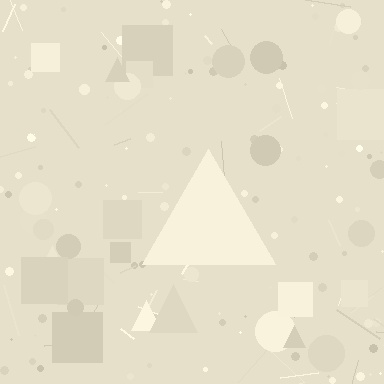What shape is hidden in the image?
A triangle is hidden in the image.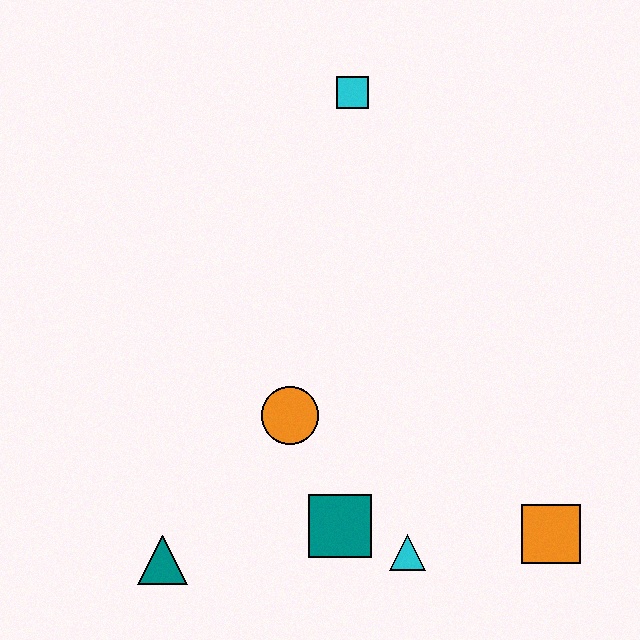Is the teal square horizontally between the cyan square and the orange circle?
Yes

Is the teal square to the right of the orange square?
No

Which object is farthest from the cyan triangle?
The cyan square is farthest from the cyan triangle.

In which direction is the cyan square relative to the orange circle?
The cyan square is above the orange circle.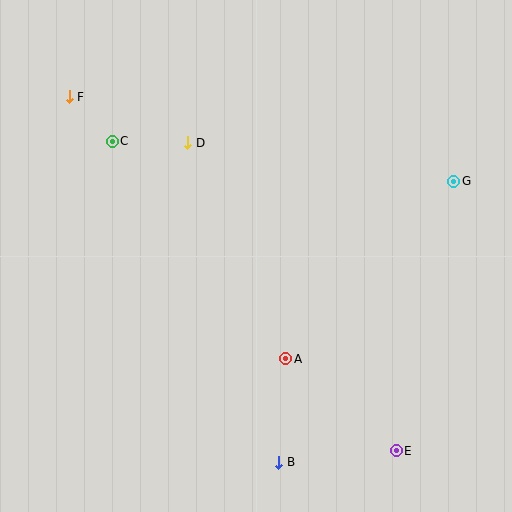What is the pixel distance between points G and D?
The distance between G and D is 269 pixels.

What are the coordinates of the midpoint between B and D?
The midpoint between B and D is at (233, 303).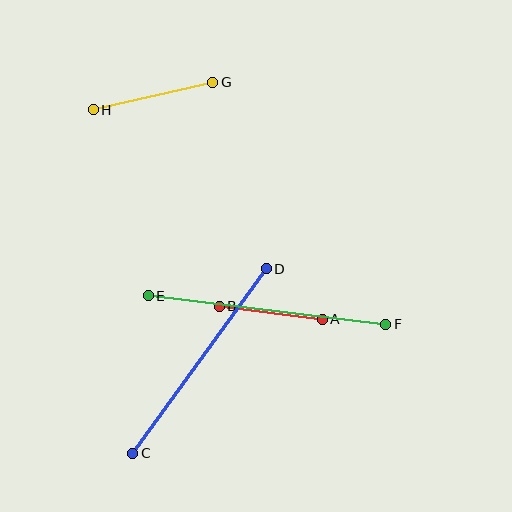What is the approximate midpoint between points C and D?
The midpoint is at approximately (199, 361) pixels.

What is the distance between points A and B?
The distance is approximately 104 pixels.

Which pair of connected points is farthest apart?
Points E and F are farthest apart.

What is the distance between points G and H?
The distance is approximately 122 pixels.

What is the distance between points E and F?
The distance is approximately 239 pixels.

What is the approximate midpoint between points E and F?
The midpoint is at approximately (267, 310) pixels.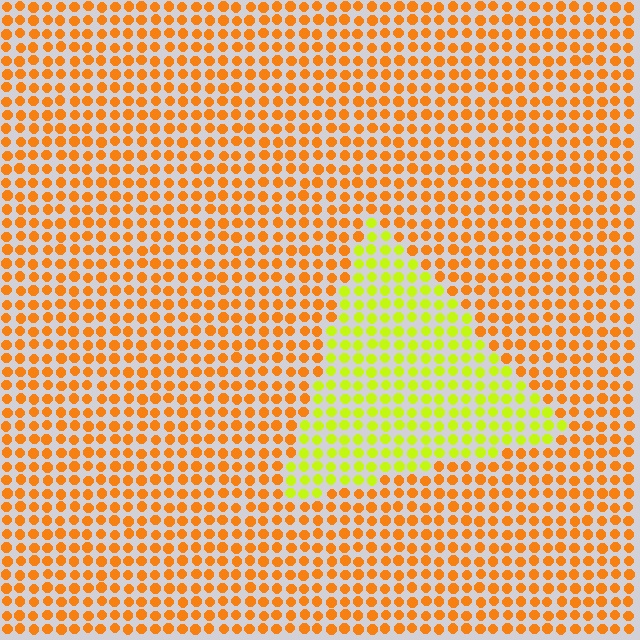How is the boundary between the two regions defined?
The boundary is defined purely by a slight shift in hue (about 45 degrees). Spacing, size, and orientation are identical on both sides.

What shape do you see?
I see a triangle.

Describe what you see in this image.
The image is filled with small orange elements in a uniform arrangement. A triangle-shaped region is visible where the elements are tinted to a slightly different hue, forming a subtle color boundary.